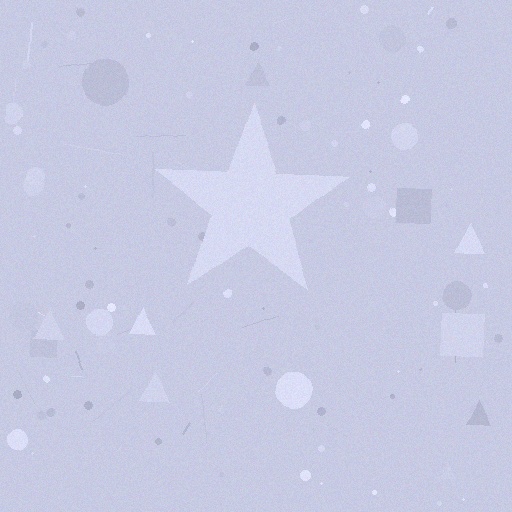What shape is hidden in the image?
A star is hidden in the image.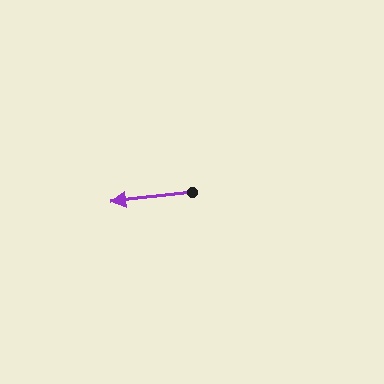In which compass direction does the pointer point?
West.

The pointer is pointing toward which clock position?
Roughly 9 o'clock.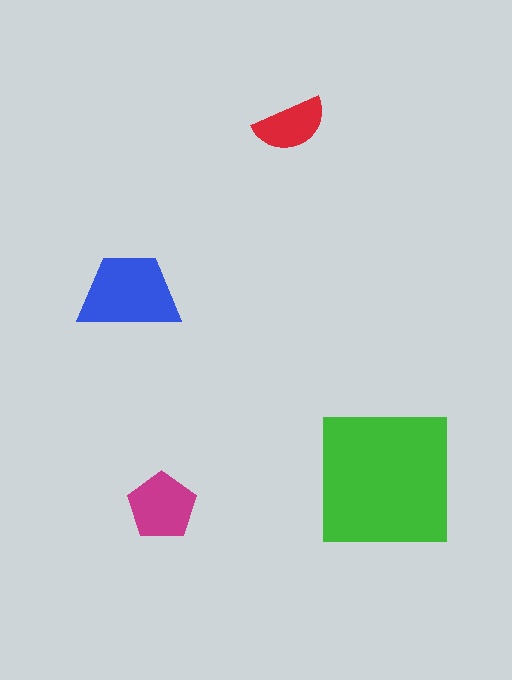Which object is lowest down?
The magenta pentagon is bottommost.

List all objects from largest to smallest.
The green square, the blue trapezoid, the magenta pentagon, the red semicircle.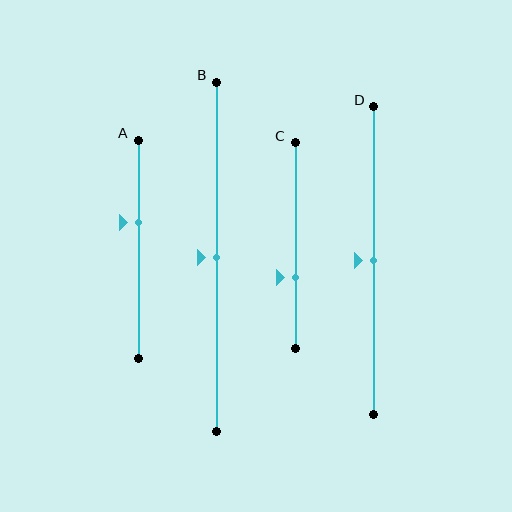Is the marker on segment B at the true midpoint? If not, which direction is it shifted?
Yes, the marker on segment B is at the true midpoint.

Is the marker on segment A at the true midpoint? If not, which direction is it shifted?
No, the marker on segment A is shifted upward by about 13% of the segment length.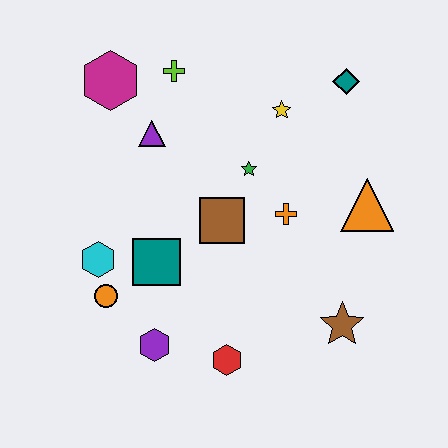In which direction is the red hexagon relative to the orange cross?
The red hexagon is below the orange cross.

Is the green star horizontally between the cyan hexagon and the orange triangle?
Yes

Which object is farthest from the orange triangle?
The magenta hexagon is farthest from the orange triangle.